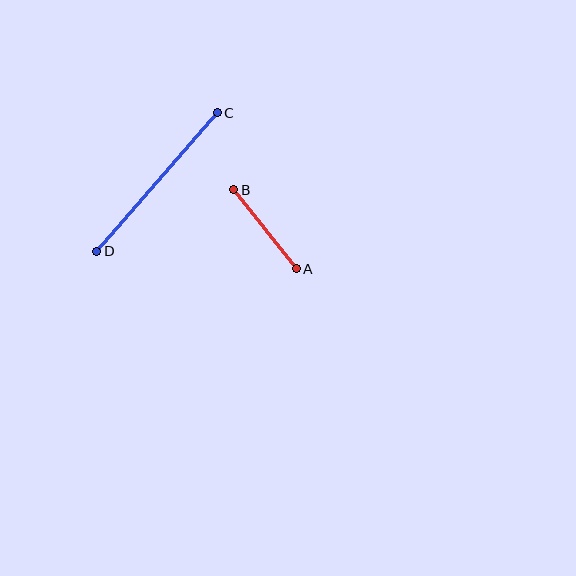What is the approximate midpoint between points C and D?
The midpoint is at approximately (157, 182) pixels.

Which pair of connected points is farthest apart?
Points C and D are farthest apart.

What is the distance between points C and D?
The distance is approximately 184 pixels.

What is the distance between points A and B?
The distance is approximately 101 pixels.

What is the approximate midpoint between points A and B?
The midpoint is at approximately (265, 229) pixels.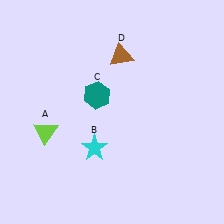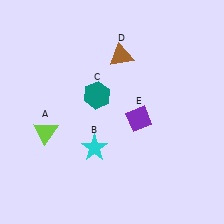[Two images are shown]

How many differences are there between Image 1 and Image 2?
There is 1 difference between the two images.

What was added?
A purple diamond (E) was added in Image 2.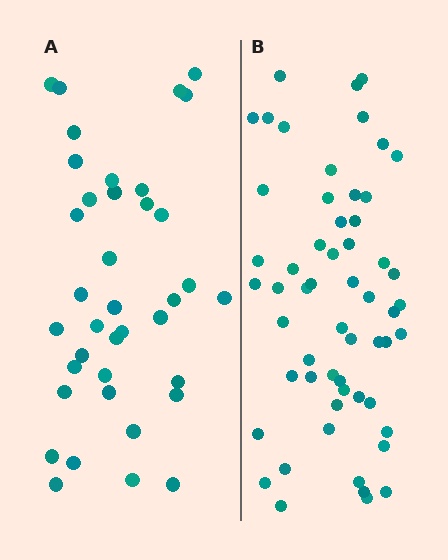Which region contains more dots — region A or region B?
Region B (the right region) has more dots.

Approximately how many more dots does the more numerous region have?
Region B has approximately 20 more dots than region A.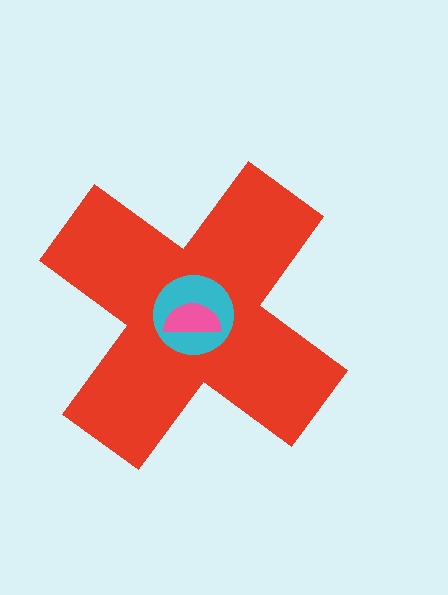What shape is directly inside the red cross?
The cyan circle.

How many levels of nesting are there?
3.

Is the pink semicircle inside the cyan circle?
Yes.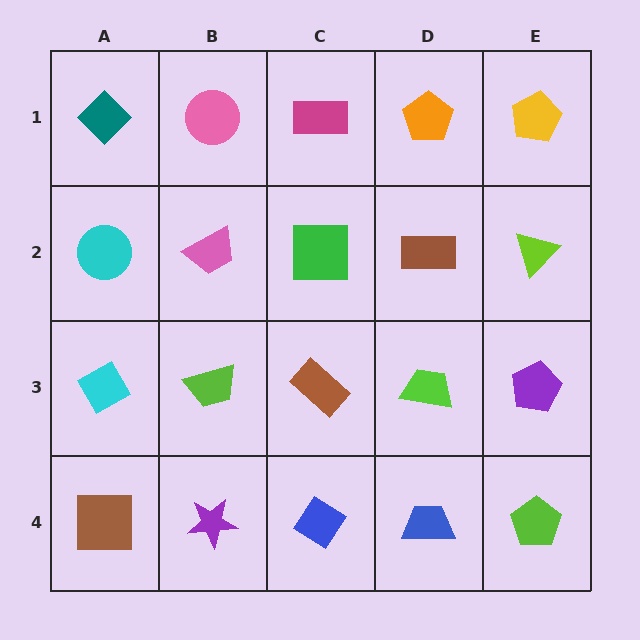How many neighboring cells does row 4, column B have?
3.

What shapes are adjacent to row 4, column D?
A lime trapezoid (row 3, column D), a blue diamond (row 4, column C), a lime pentagon (row 4, column E).